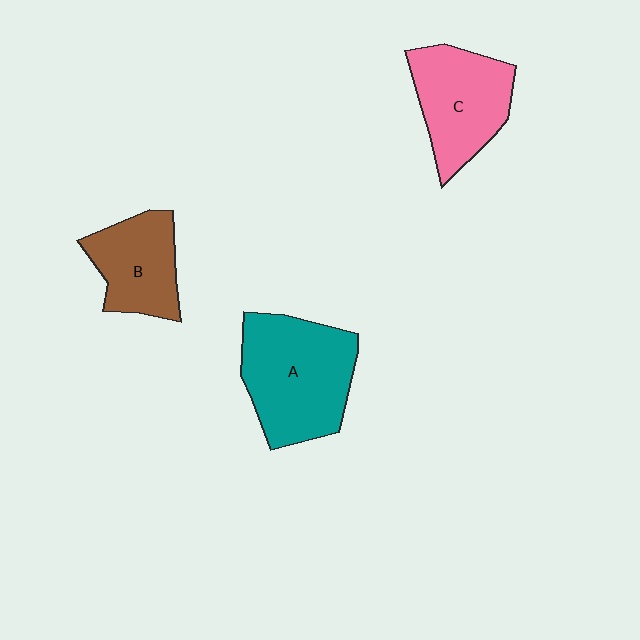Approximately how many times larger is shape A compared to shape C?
Approximately 1.3 times.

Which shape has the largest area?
Shape A (teal).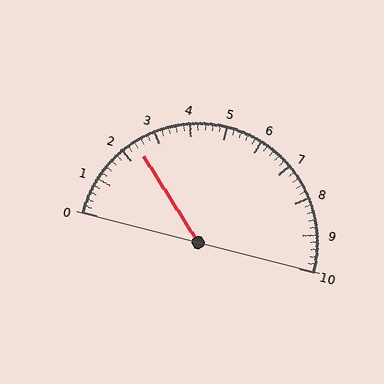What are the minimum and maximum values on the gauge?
The gauge ranges from 0 to 10.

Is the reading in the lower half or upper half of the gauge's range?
The reading is in the lower half of the range (0 to 10).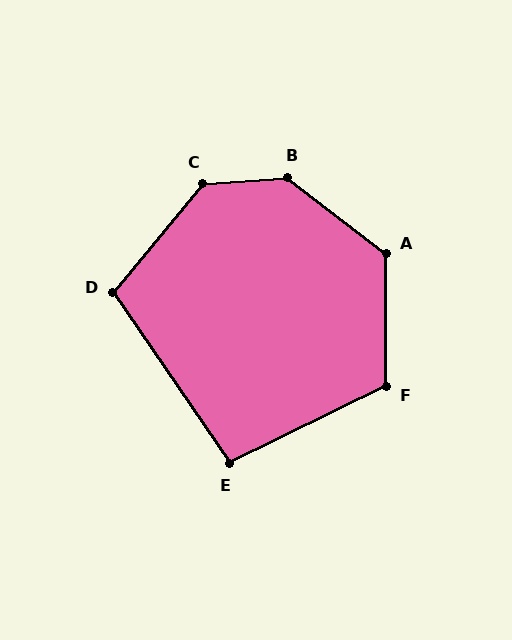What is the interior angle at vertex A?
Approximately 128 degrees (obtuse).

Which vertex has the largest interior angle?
B, at approximately 138 degrees.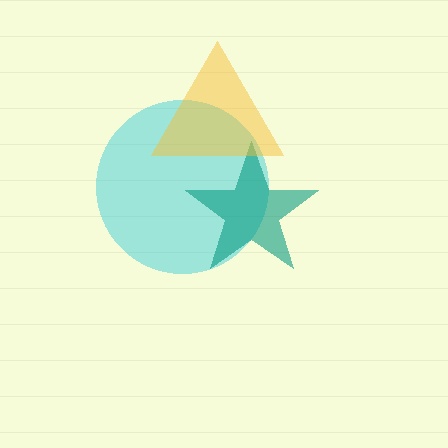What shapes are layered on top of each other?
The layered shapes are: a cyan circle, a teal star, a yellow triangle.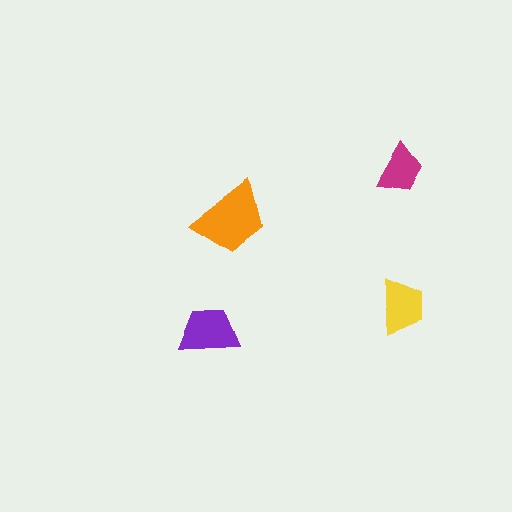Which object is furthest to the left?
The purple trapezoid is leftmost.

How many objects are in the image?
There are 4 objects in the image.